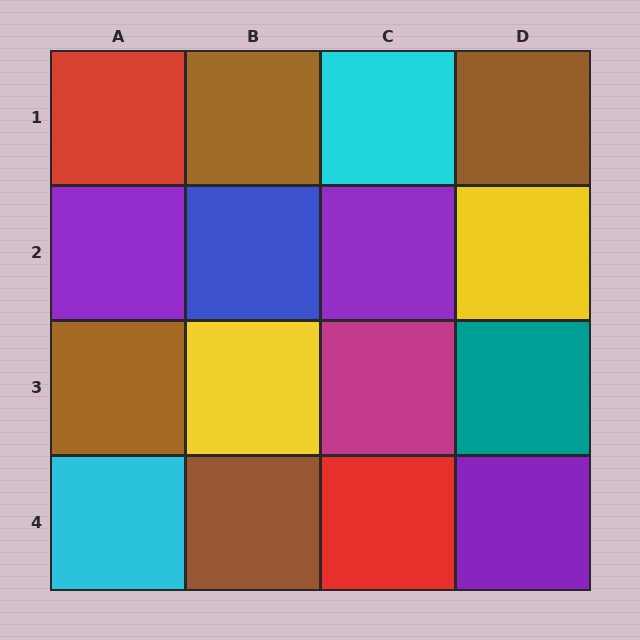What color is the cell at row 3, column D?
Teal.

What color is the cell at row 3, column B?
Yellow.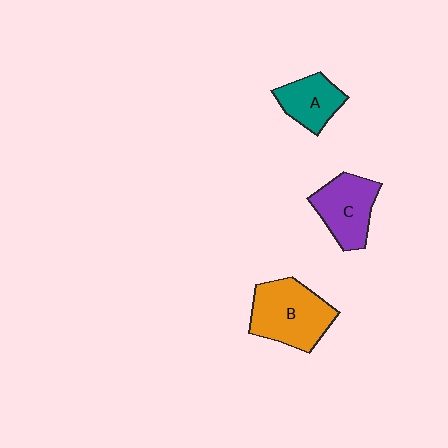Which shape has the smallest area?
Shape A (teal).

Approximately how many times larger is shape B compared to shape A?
Approximately 1.7 times.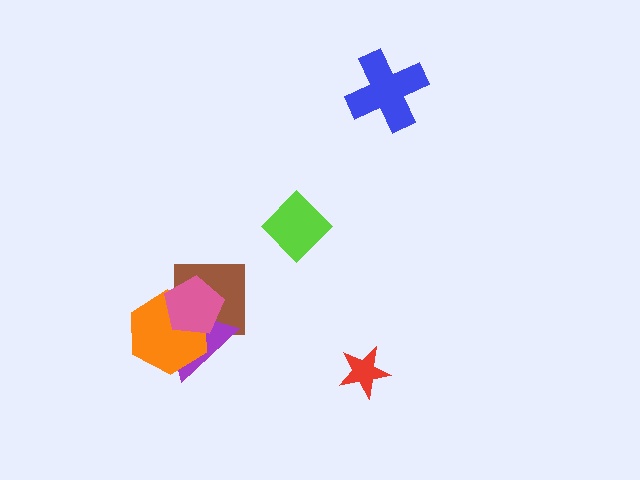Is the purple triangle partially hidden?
Yes, it is partially covered by another shape.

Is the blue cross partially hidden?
No, no other shape covers it.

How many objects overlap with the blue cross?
0 objects overlap with the blue cross.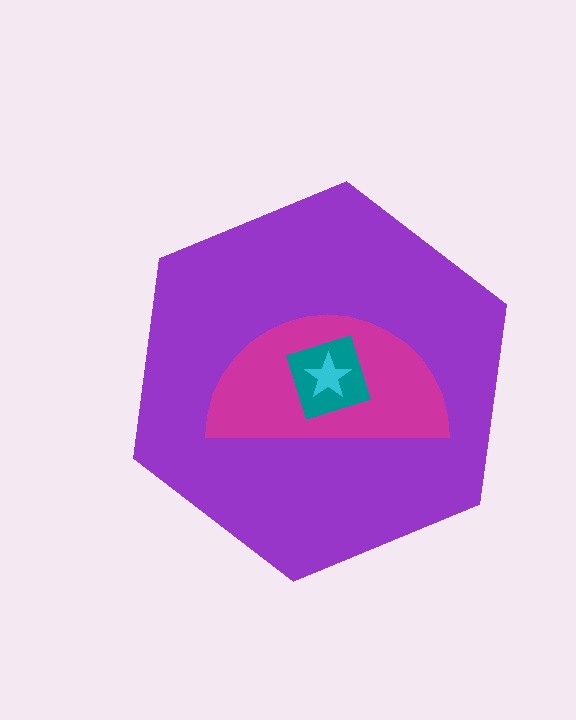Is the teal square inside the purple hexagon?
Yes.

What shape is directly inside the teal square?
The cyan star.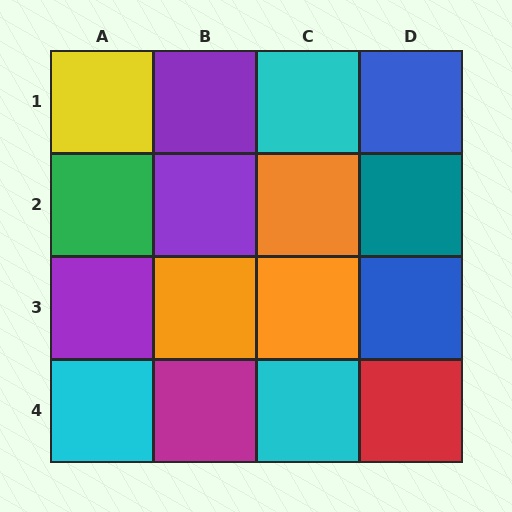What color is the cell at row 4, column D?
Red.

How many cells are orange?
3 cells are orange.